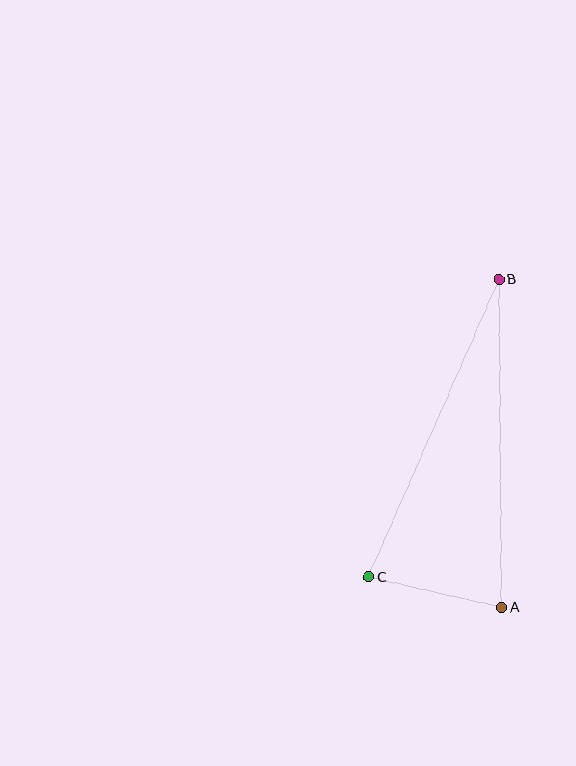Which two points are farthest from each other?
Points A and B are farthest from each other.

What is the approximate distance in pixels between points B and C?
The distance between B and C is approximately 325 pixels.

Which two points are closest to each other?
Points A and C are closest to each other.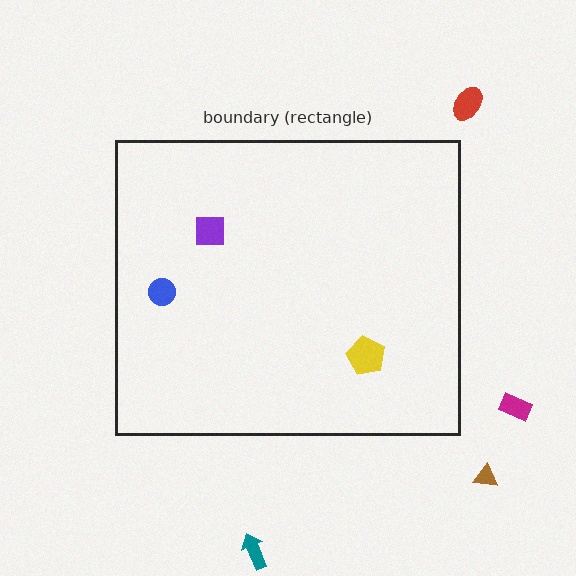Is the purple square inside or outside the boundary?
Inside.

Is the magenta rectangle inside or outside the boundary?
Outside.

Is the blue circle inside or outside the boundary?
Inside.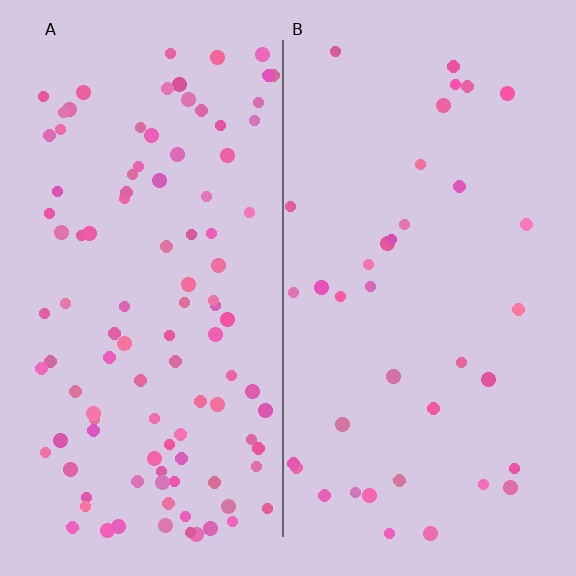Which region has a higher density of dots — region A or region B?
A (the left).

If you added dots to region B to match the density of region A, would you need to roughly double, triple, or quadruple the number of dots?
Approximately triple.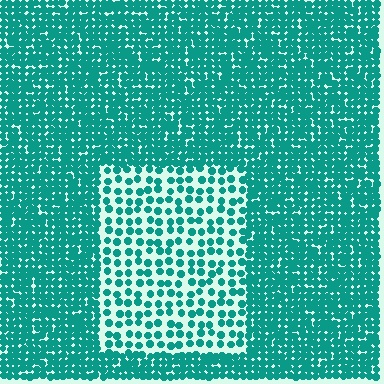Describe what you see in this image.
The image contains small teal elements arranged at two different densities. A rectangle-shaped region is visible where the elements are less densely packed than the surrounding area.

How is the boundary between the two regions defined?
The boundary is defined by a change in element density (approximately 2.4x ratio). All elements are the same color, size, and shape.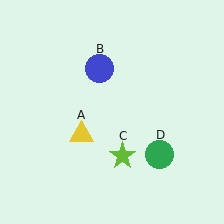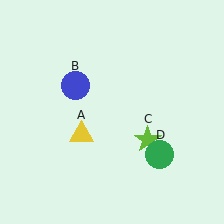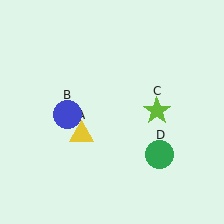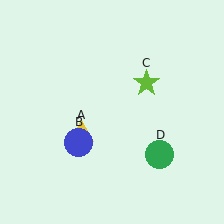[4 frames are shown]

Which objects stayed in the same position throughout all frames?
Yellow triangle (object A) and green circle (object D) remained stationary.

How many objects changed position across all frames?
2 objects changed position: blue circle (object B), lime star (object C).